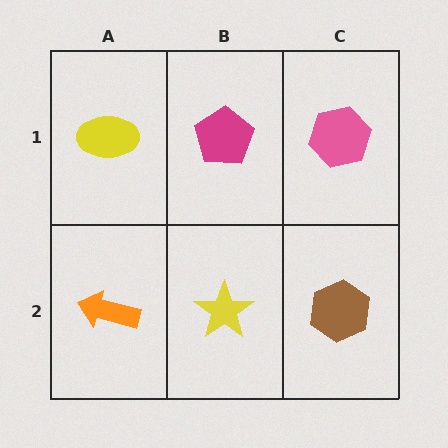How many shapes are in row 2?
3 shapes.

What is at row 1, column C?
A pink hexagon.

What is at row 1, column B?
A magenta pentagon.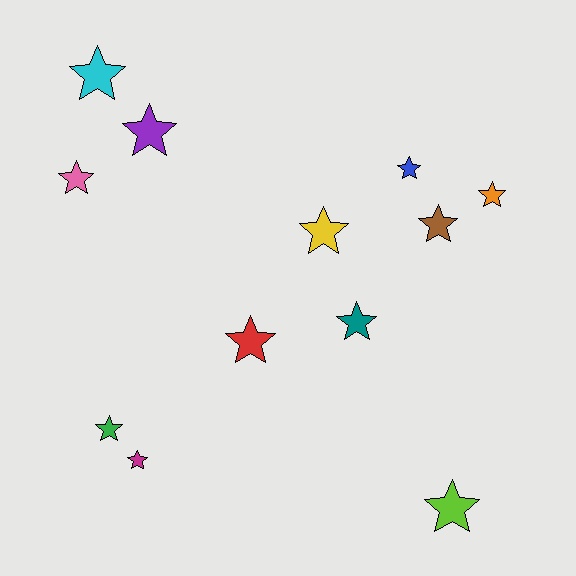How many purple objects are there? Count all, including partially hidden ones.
There is 1 purple object.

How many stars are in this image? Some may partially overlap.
There are 12 stars.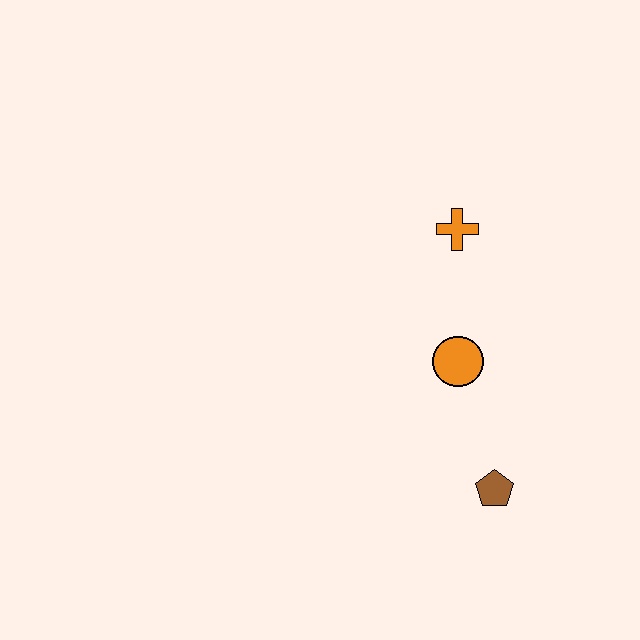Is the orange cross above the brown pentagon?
Yes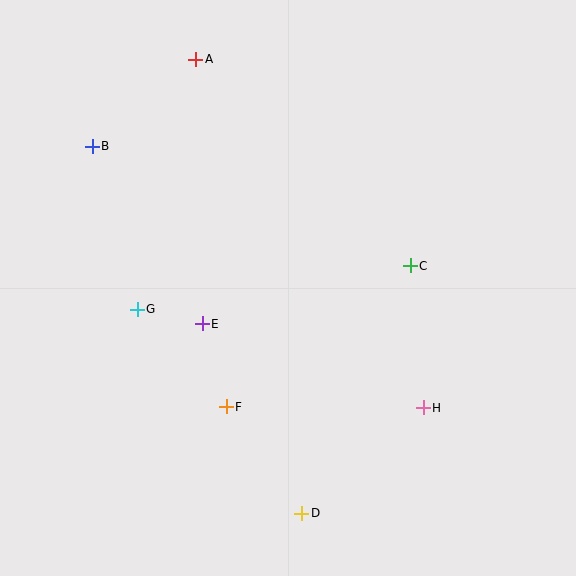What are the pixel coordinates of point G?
Point G is at (137, 309).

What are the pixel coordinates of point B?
Point B is at (92, 146).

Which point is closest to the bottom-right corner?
Point H is closest to the bottom-right corner.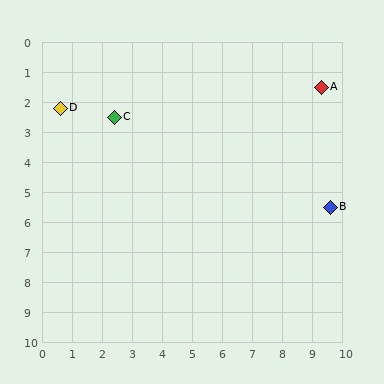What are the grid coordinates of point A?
Point A is at approximately (9.3, 1.5).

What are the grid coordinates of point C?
Point C is at approximately (2.4, 2.5).